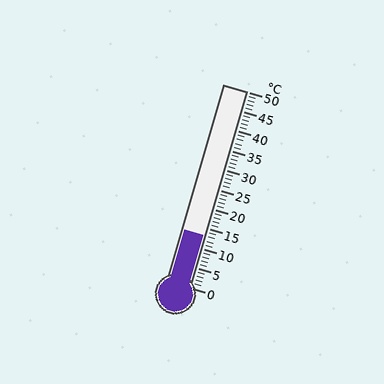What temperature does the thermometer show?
The thermometer shows approximately 13°C.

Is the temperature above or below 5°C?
The temperature is above 5°C.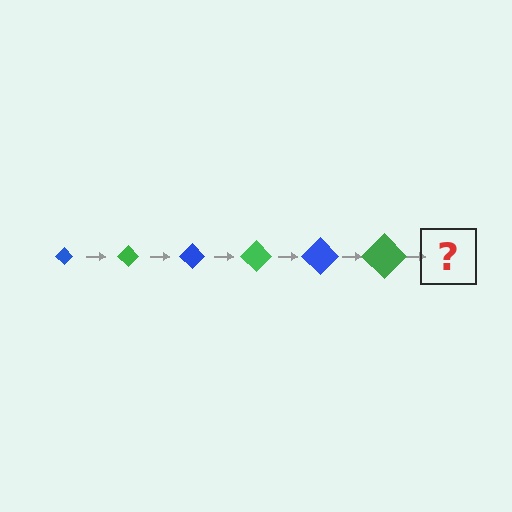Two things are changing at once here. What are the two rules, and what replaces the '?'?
The two rules are that the diamond grows larger each step and the color cycles through blue and green. The '?' should be a blue diamond, larger than the previous one.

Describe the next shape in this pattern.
It should be a blue diamond, larger than the previous one.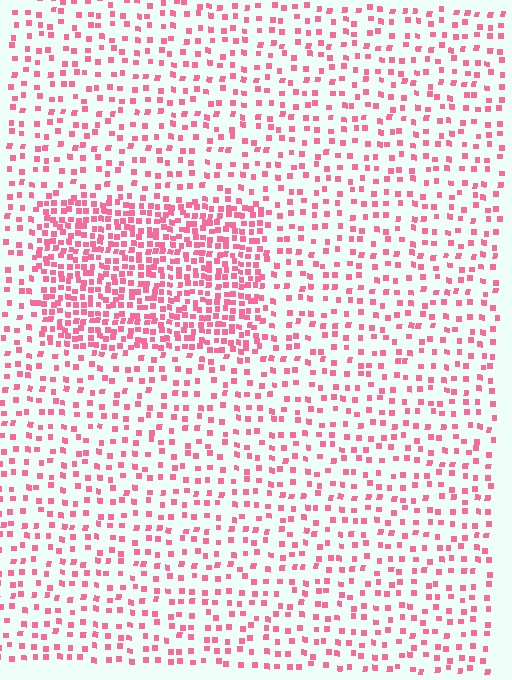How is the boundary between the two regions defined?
The boundary is defined by a change in element density (approximately 2.4x ratio). All elements are the same color, size, and shape.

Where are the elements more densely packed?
The elements are more densely packed inside the rectangle boundary.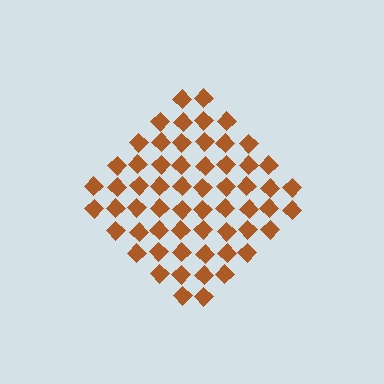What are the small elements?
The small elements are diamonds.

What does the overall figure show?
The overall figure shows a diamond.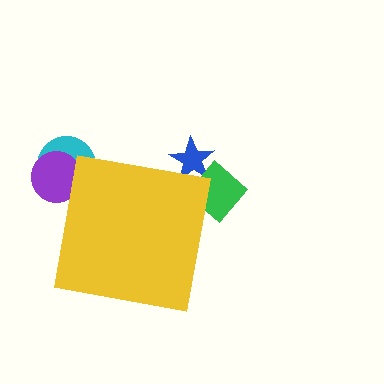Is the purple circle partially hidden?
Yes, the purple circle is partially hidden behind the yellow square.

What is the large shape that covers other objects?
A yellow square.